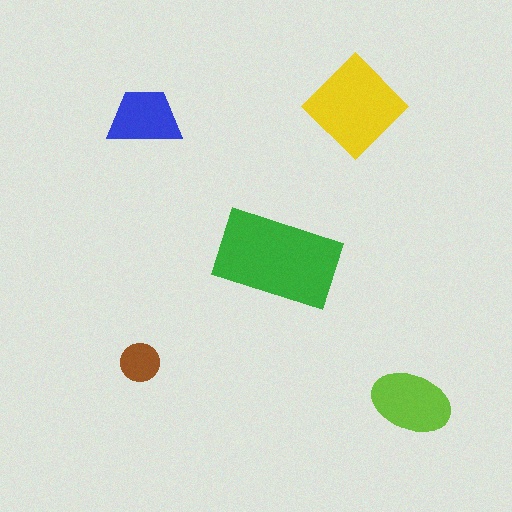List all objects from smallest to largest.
The brown circle, the blue trapezoid, the lime ellipse, the yellow diamond, the green rectangle.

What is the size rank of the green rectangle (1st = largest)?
1st.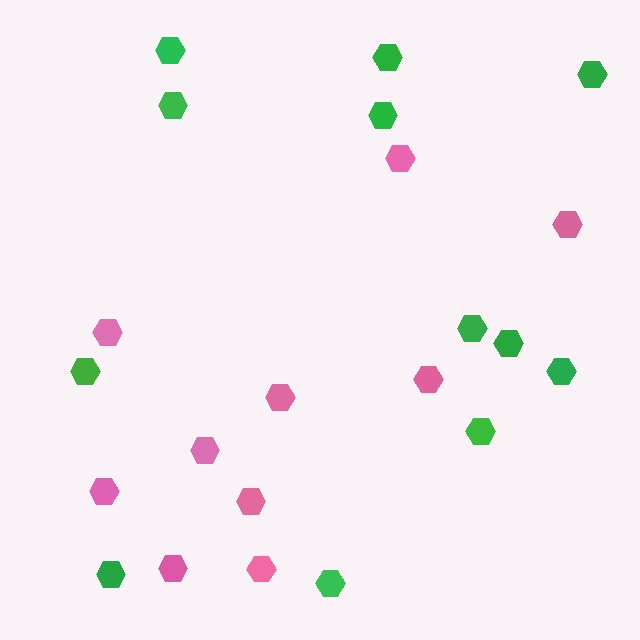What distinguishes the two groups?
There are 2 groups: one group of pink hexagons (10) and one group of green hexagons (12).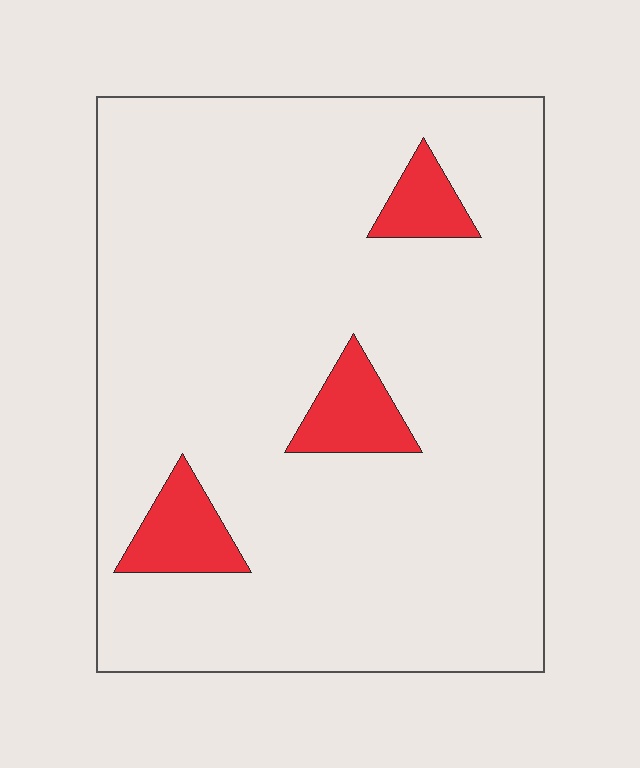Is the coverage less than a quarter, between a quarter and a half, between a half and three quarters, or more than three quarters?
Less than a quarter.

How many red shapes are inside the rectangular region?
3.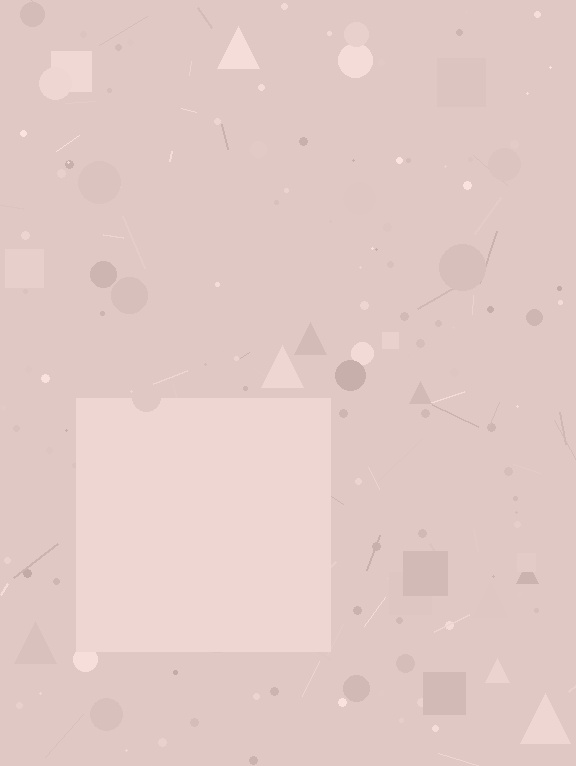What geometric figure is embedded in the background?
A square is embedded in the background.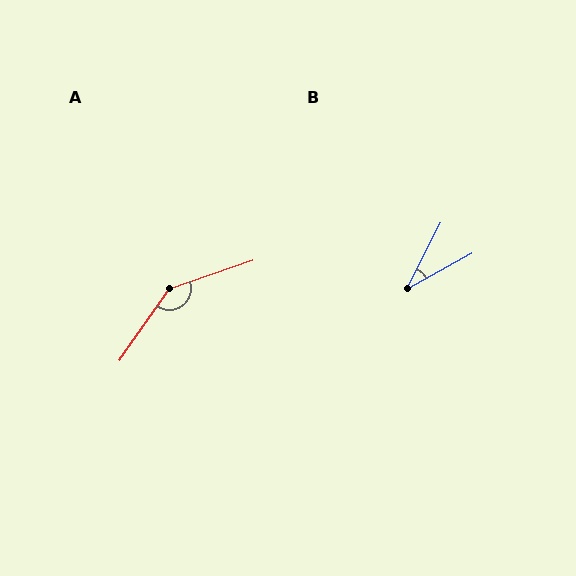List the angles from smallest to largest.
B (34°), A (144°).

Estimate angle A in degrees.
Approximately 144 degrees.